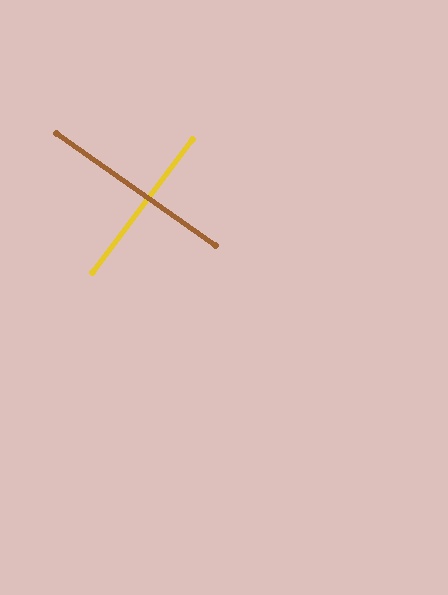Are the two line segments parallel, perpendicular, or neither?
Perpendicular — they meet at approximately 88°.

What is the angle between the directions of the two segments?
Approximately 88 degrees.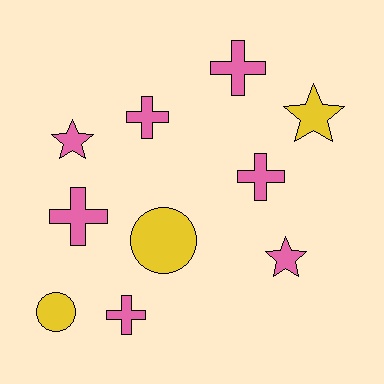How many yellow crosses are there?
There are no yellow crosses.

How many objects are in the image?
There are 10 objects.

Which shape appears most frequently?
Cross, with 5 objects.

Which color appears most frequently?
Pink, with 7 objects.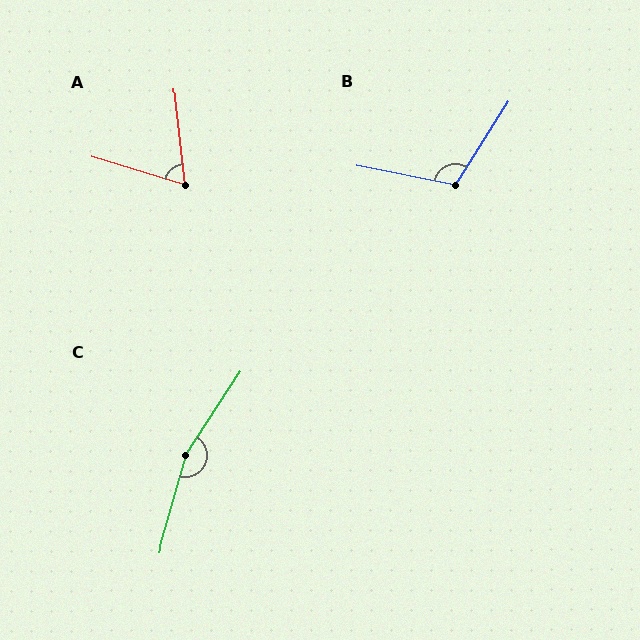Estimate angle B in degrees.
Approximately 111 degrees.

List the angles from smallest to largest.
A (67°), B (111°), C (163°).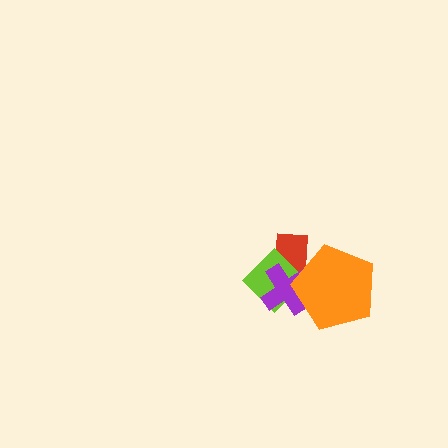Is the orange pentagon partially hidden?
No, no other shape covers it.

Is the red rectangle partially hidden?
Yes, it is partially covered by another shape.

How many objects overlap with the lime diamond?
3 objects overlap with the lime diamond.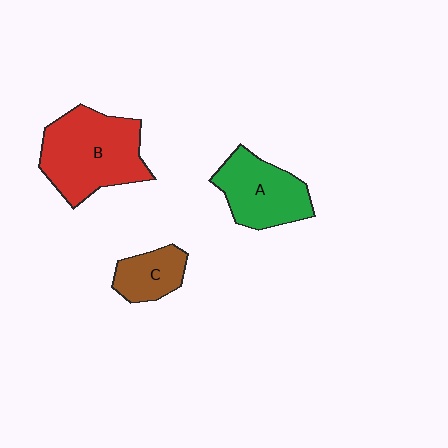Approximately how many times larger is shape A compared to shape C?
Approximately 1.7 times.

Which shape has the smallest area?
Shape C (brown).